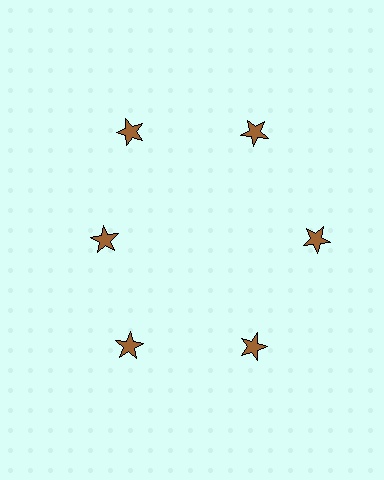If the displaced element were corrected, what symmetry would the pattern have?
It would have 6-fold rotational symmetry — the pattern would map onto itself every 60 degrees.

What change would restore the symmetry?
The symmetry would be restored by moving it outward, back onto the ring so that all 6 stars sit at equal angles and equal distance from the center.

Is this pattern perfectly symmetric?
No. The 6 brown stars are arranged in a ring, but one element near the 9 o'clock position is pulled inward toward the center, breaking the 6-fold rotational symmetry.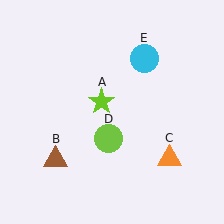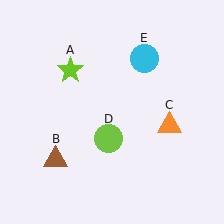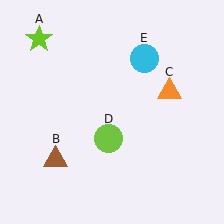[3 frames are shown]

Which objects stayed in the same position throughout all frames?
Brown triangle (object B) and lime circle (object D) and cyan circle (object E) remained stationary.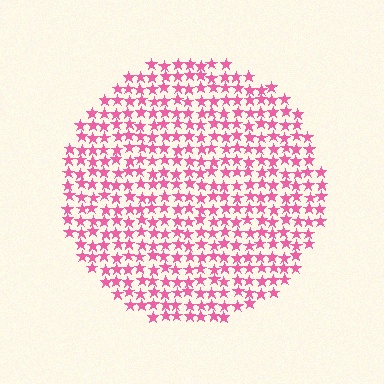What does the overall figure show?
The overall figure shows a circle.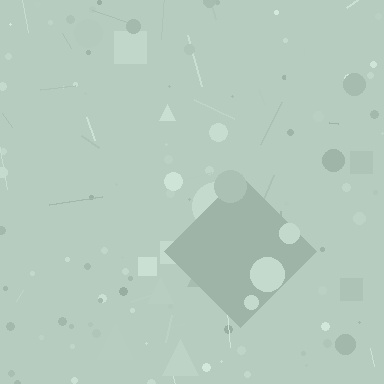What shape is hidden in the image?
A diamond is hidden in the image.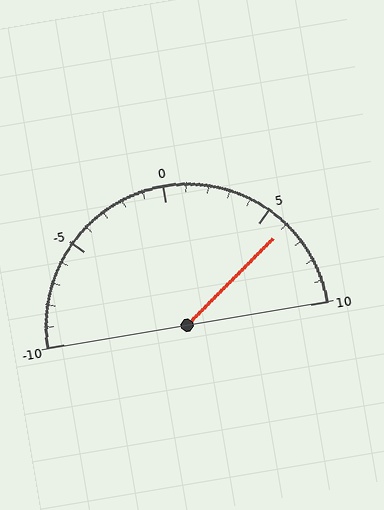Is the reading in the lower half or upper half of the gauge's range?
The reading is in the upper half of the range (-10 to 10).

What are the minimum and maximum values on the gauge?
The gauge ranges from -10 to 10.